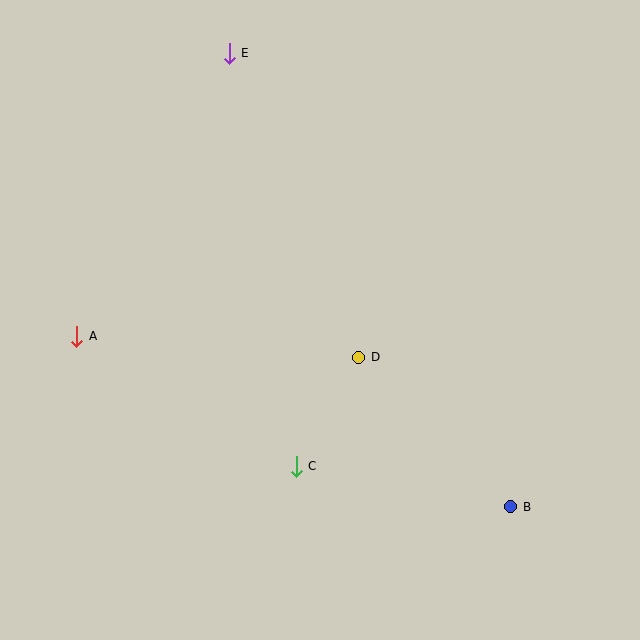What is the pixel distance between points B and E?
The distance between B and E is 533 pixels.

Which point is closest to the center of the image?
Point D at (359, 357) is closest to the center.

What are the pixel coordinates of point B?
Point B is at (511, 507).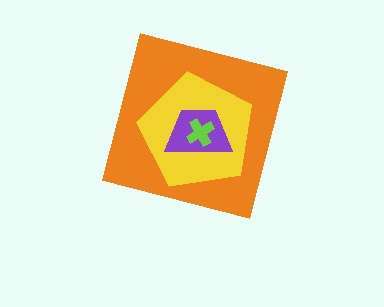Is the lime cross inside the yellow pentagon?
Yes.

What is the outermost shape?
The orange square.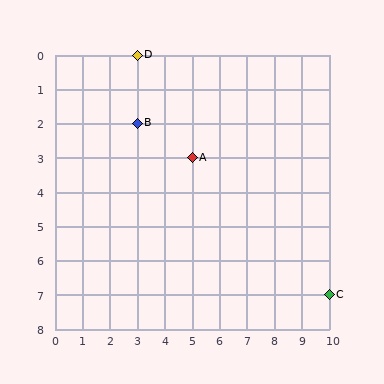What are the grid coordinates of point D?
Point D is at grid coordinates (3, 0).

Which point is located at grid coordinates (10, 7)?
Point C is at (10, 7).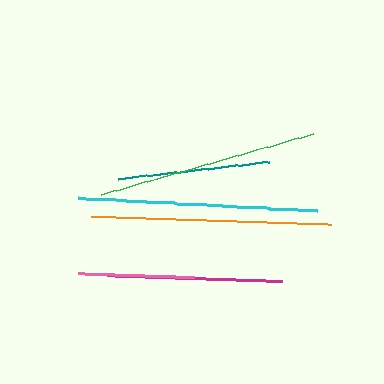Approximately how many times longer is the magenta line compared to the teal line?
The magenta line is approximately 1.2 times the length of the teal line.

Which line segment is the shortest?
The pink line is the shortest at approximately 117 pixels.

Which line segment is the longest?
The orange line is the longest at approximately 240 pixels.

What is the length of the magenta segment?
The magenta segment is approximately 175 pixels long.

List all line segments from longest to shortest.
From longest to shortest: orange, cyan, green, magenta, teal, pink.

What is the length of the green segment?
The green segment is approximately 221 pixels long.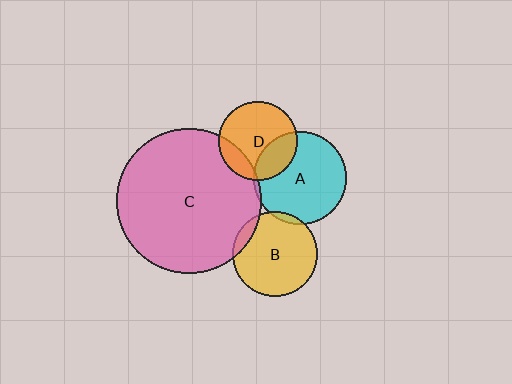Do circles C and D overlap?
Yes.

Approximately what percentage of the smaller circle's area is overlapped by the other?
Approximately 15%.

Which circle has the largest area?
Circle C (pink).